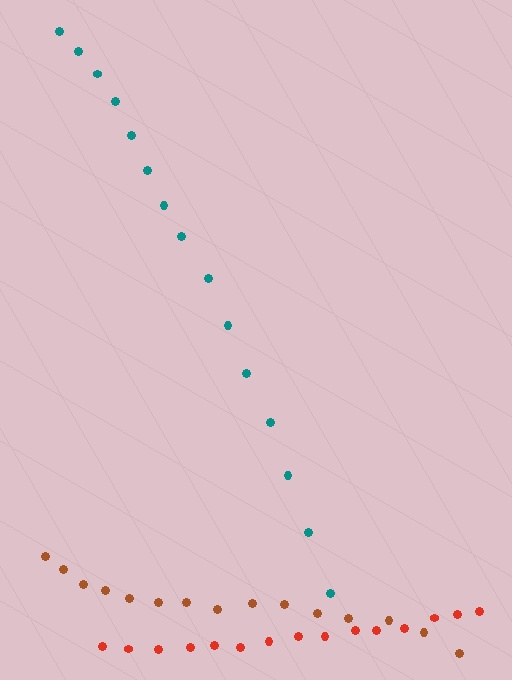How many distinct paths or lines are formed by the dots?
There are 3 distinct paths.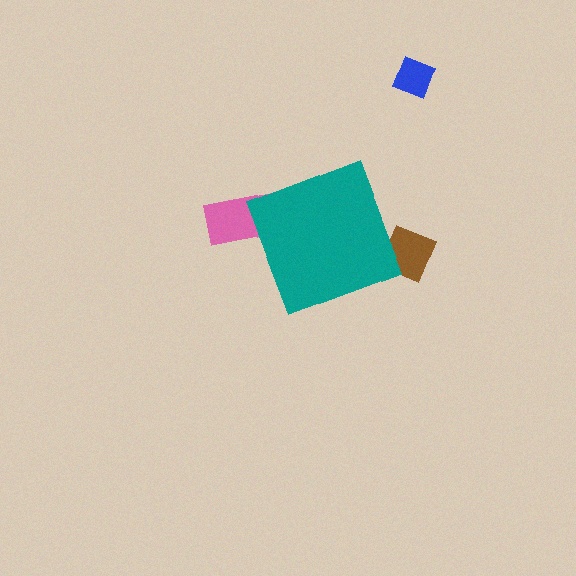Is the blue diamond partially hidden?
No, the blue diamond is fully visible.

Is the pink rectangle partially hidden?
Yes, the pink rectangle is partially hidden behind the teal diamond.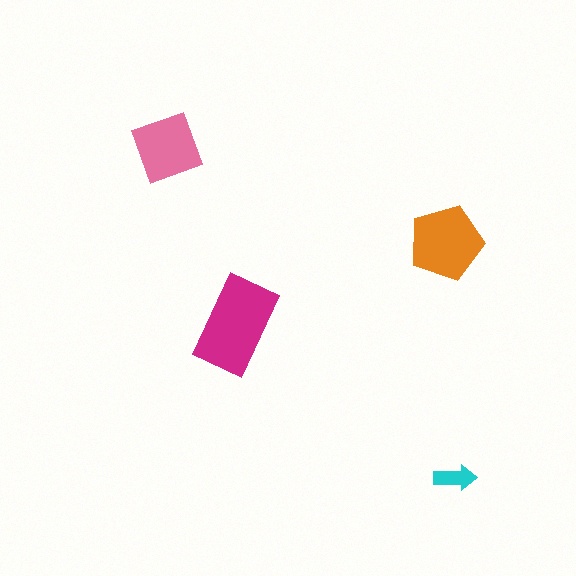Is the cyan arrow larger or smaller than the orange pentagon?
Smaller.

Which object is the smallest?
The cyan arrow.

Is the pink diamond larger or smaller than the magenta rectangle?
Smaller.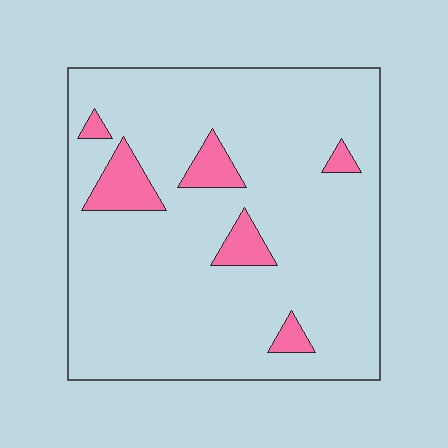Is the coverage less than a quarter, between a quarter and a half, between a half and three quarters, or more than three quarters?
Less than a quarter.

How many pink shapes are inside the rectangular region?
6.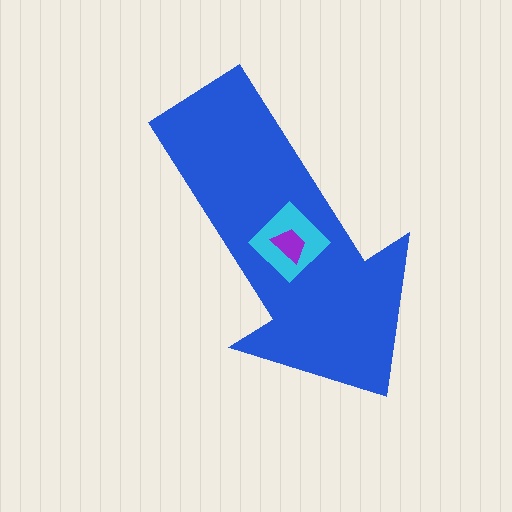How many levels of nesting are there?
3.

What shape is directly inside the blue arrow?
The cyan diamond.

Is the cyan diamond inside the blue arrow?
Yes.